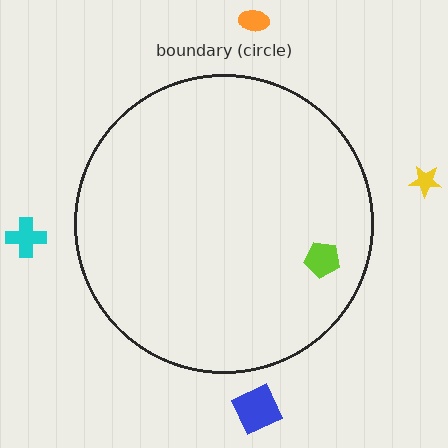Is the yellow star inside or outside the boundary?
Outside.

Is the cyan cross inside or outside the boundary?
Outside.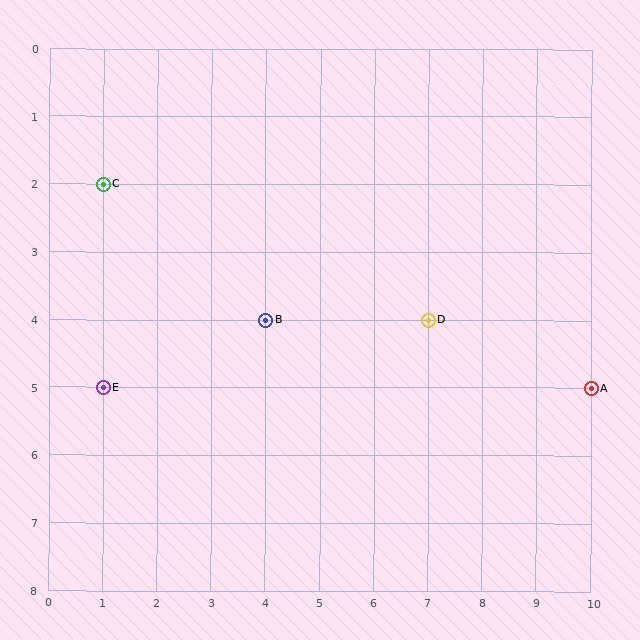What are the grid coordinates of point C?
Point C is at grid coordinates (1, 2).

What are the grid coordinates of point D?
Point D is at grid coordinates (7, 4).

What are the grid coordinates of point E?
Point E is at grid coordinates (1, 5).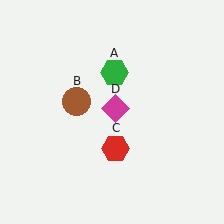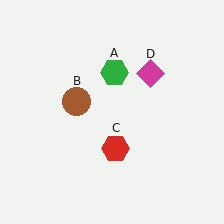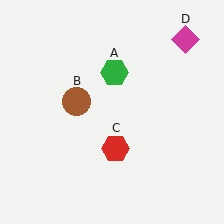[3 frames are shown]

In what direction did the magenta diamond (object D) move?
The magenta diamond (object D) moved up and to the right.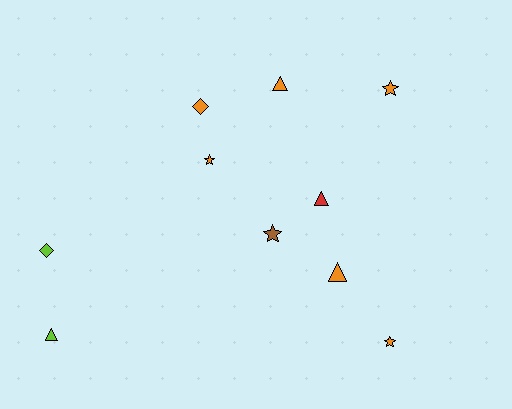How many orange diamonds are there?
There is 1 orange diamond.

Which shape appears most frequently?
Triangle, with 4 objects.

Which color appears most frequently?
Orange, with 6 objects.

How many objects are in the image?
There are 10 objects.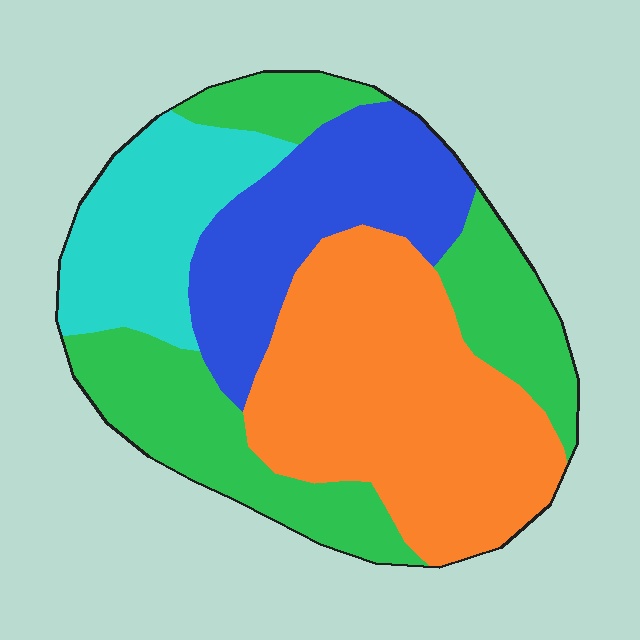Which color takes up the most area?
Orange, at roughly 35%.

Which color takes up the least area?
Cyan, at roughly 15%.